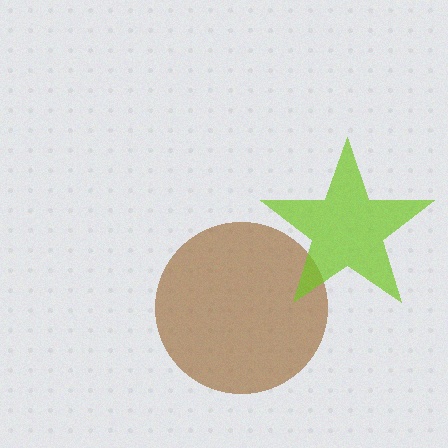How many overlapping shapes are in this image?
There are 2 overlapping shapes in the image.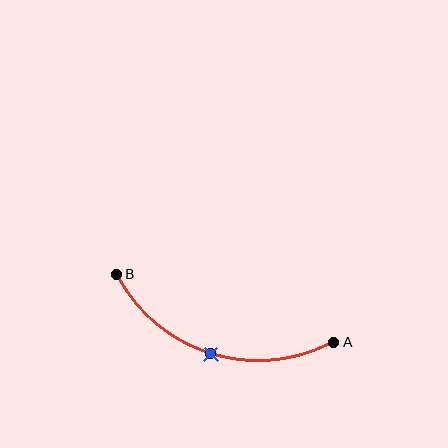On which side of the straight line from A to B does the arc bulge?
The arc bulges below the straight line connecting A and B.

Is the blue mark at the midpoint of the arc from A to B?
Yes. The blue mark lies on the arc at equal arc-length from both A and B — it is the arc midpoint.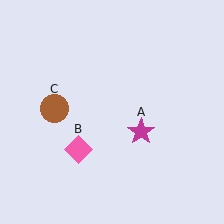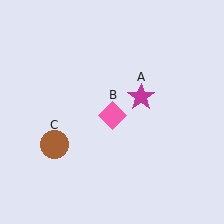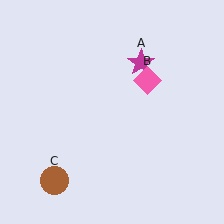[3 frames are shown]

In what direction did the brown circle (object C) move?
The brown circle (object C) moved down.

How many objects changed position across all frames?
3 objects changed position: magenta star (object A), pink diamond (object B), brown circle (object C).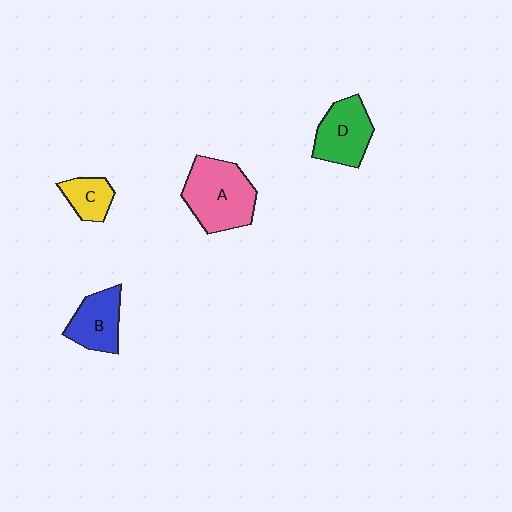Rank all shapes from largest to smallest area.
From largest to smallest: A (pink), D (green), B (blue), C (yellow).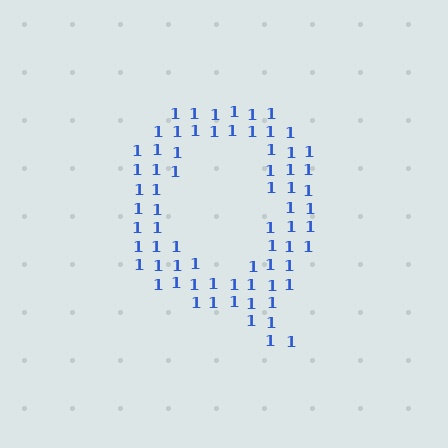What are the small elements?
The small elements are digit 1's.